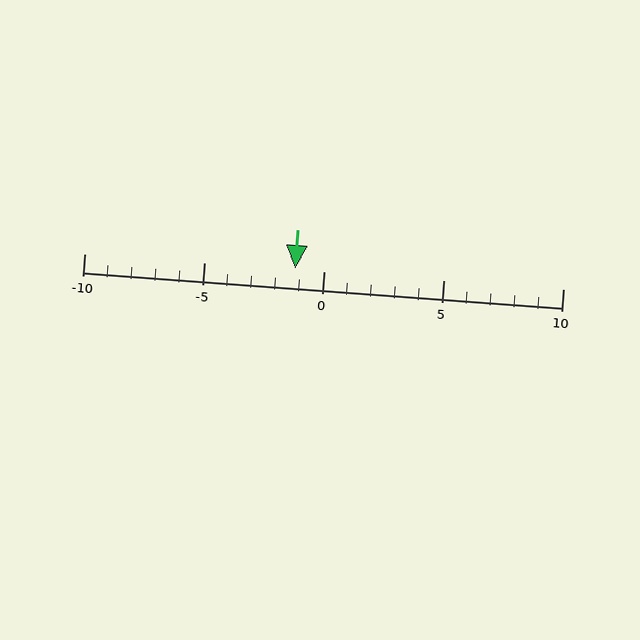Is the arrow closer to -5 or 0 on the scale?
The arrow is closer to 0.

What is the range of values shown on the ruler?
The ruler shows values from -10 to 10.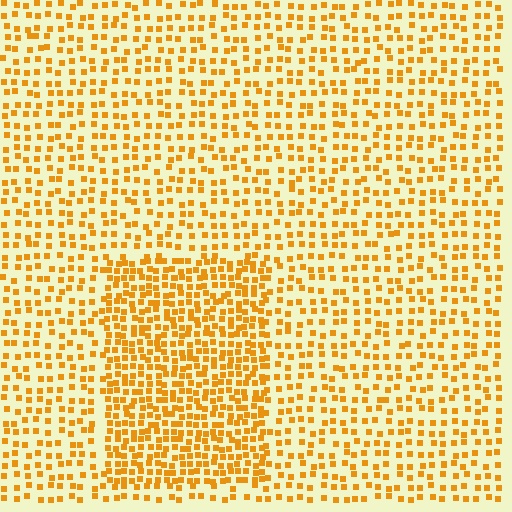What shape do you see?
I see a rectangle.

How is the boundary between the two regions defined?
The boundary is defined by a change in element density (approximately 1.8x ratio). All elements are the same color, size, and shape.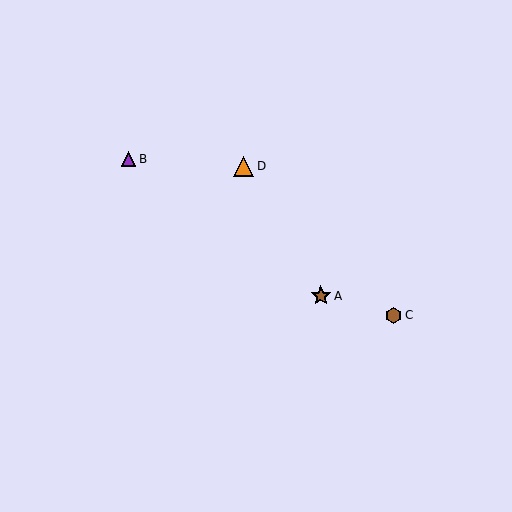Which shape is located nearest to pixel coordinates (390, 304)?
The brown hexagon (labeled C) at (394, 315) is nearest to that location.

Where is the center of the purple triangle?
The center of the purple triangle is at (129, 159).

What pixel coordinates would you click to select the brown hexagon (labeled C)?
Click at (394, 315) to select the brown hexagon C.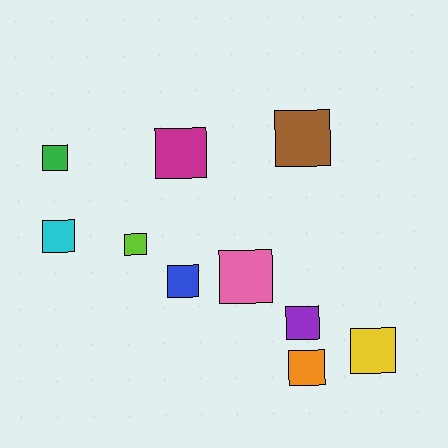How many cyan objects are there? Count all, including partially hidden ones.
There is 1 cyan object.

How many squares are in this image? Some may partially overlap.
There are 10 squares.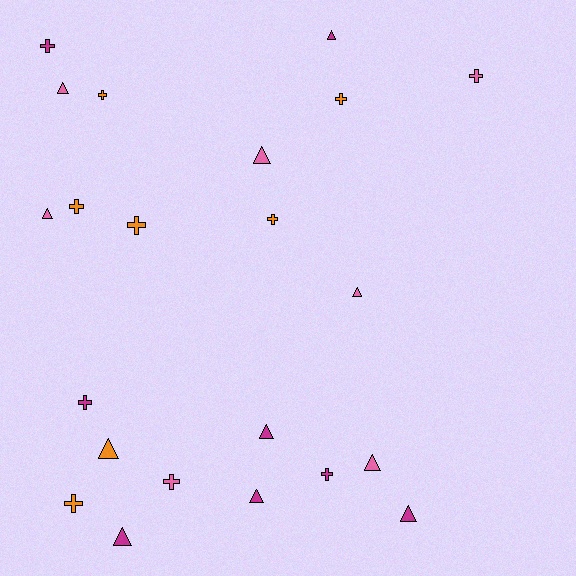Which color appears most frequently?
Magenta, with 8 objects.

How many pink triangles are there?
There are 5 pink triangles.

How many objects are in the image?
There are 22 objects.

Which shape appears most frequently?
Triangle, with 11 objects.